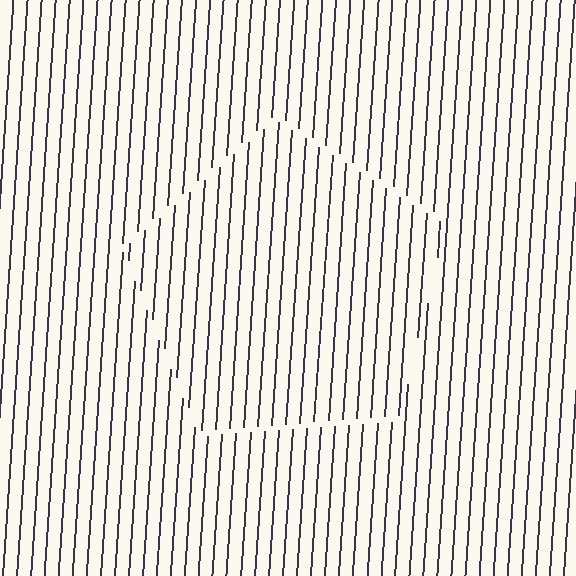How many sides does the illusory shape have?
5 sides — the line-ends trace a pentagon.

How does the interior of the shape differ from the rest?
The interior of the shape contains the same grating, shifted by half a period — the contour is defined by the phase discontinuity where line-ends from the inner and outer gratings abut.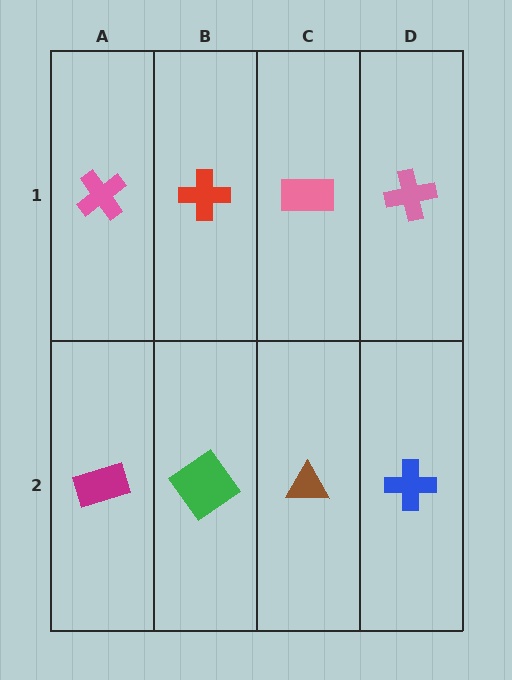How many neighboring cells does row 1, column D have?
2.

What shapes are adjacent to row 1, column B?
A green diamond (row 2, column B), a pink cross (row 1, column A), a pink rectangle (row 1, column C).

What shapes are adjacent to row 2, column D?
A pink cross (row 1, column D), a brown triangle (row 2, column C).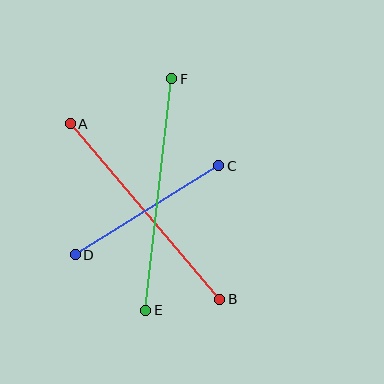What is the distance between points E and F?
The distance is approximately 233 pixels.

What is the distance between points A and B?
The distance is approximately 231 pixels.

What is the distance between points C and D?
The distance is approximately 169 pixels.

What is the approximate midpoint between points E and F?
The midpoint is at approximately (159, 195) pixels.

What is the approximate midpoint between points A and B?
The midpoint is at approximately (145, 211) pixels.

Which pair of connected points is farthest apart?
Points E and F are farthest apart.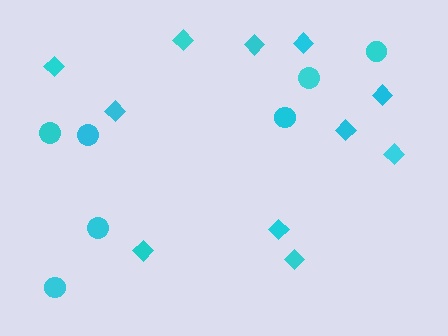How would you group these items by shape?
There are 2 groups: one group of diamonds (11) and one group of circles (7).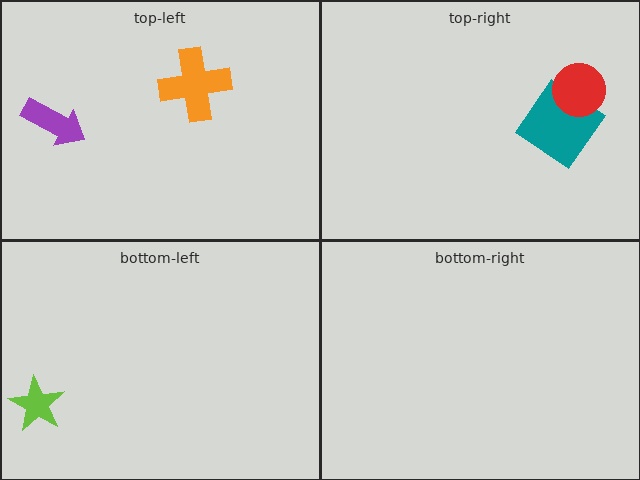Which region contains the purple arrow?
The top-left region.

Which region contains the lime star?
The bottom-left region.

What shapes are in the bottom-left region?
The lime star.